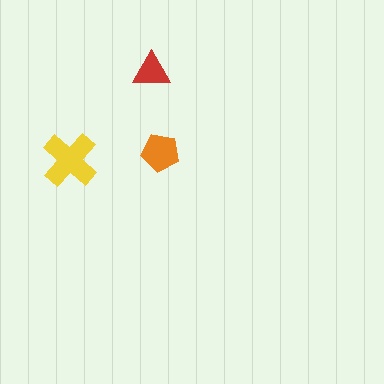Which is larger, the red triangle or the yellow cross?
The yellow cross.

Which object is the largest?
The yellow cross.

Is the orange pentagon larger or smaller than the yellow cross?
Smaller.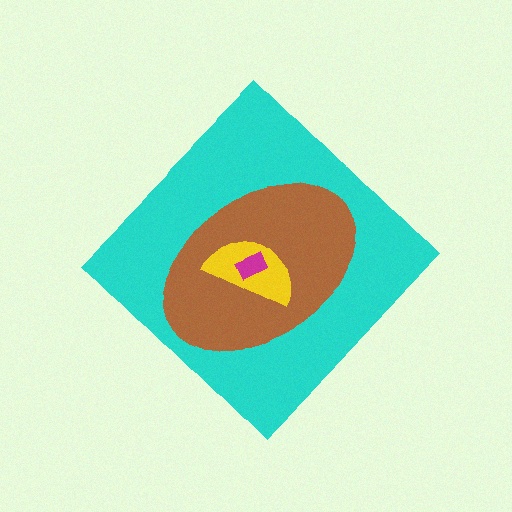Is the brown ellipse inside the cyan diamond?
Yes.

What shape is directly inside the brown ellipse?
The yellow semicircle.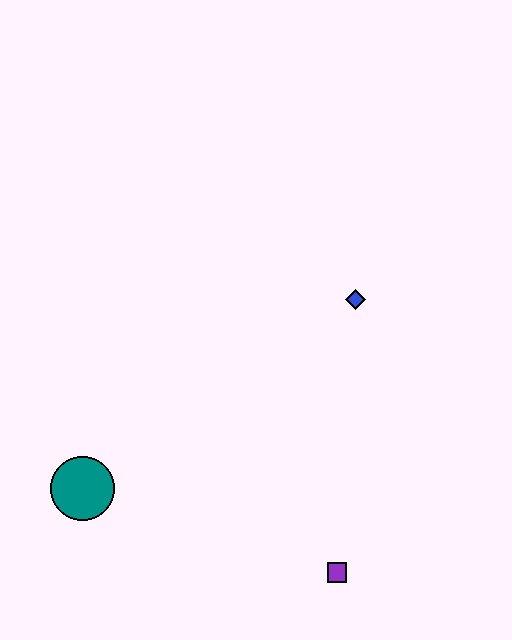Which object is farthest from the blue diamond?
The teal circle is farthest from the blue diamond.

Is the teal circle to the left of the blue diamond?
Yes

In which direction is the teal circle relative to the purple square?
The teal circle is to the left of the purple square.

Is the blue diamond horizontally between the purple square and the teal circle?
No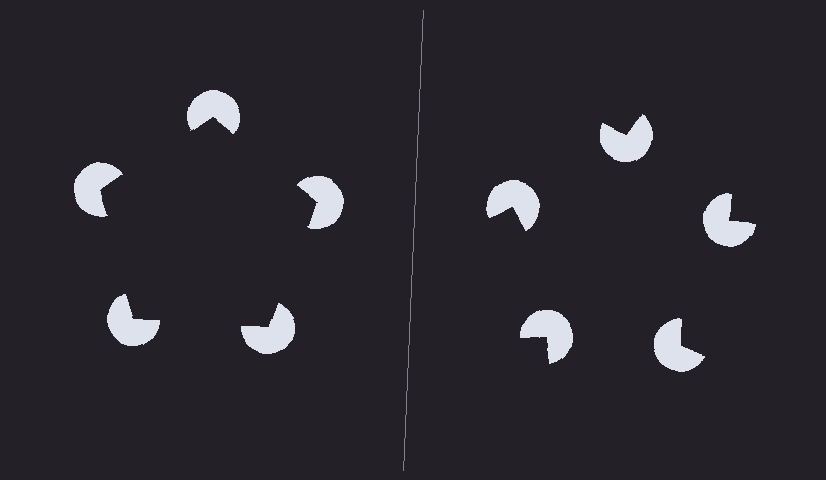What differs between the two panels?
The pac-man discs are positioned identically on both sides; only the wedge orientations differ. On the left they align to a pentagon; on the right they are misaligned.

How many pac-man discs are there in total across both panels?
10 — 5 on each side.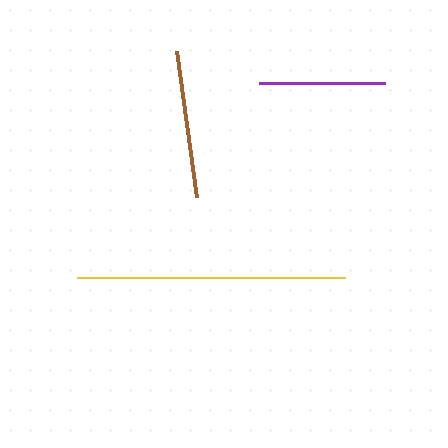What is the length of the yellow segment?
The yellow segment is approximately 268 pixels long.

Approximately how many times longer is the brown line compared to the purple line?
The brown line is approximately 1.2 times the length of the purple line.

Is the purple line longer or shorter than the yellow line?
The yellow line is longer than the purple line.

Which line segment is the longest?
The yellow line is the longest at approximately 268 pixels.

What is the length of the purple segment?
The purple segment is approximately 125 pixels long.